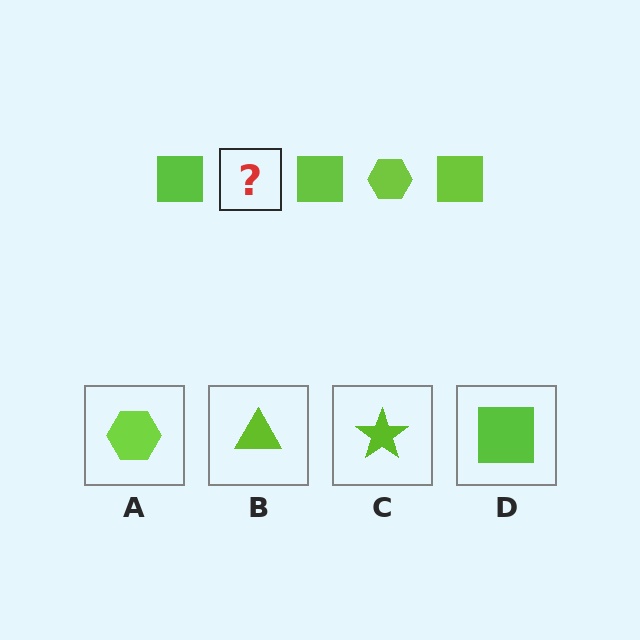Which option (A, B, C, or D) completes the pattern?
A.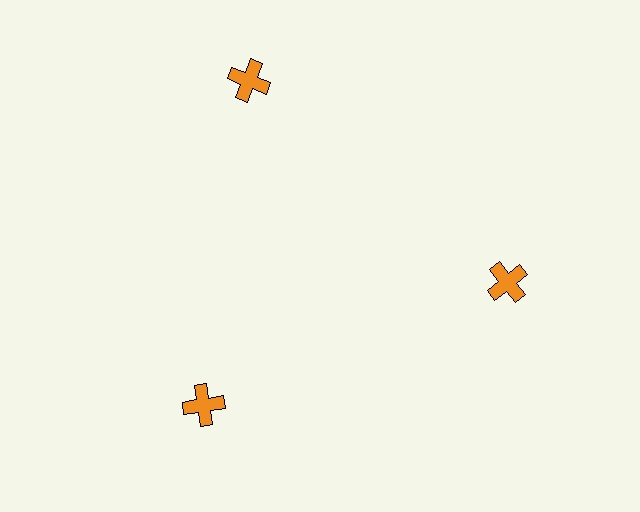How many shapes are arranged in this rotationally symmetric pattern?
There are 3 shapes, arranged in 3 groups of 1.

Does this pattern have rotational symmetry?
Yes, this pattern has 3-fold rotational symmetry. It looks the same after rotating 120 degrees around the center.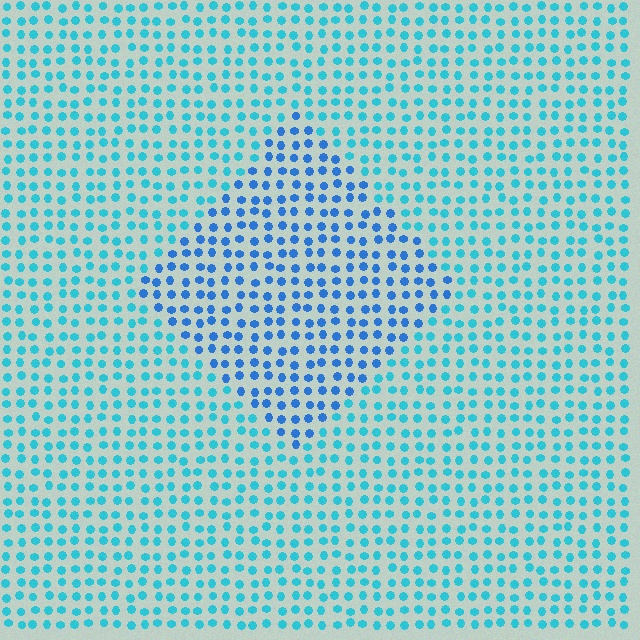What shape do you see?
I see a diamond.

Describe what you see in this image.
The image is filled with small cyan elements in a uniform arrangement. A diamond-shaped region is visible where the elements are tinted to a slightly different hue, forming a subtle color boundary.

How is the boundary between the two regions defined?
The boundary is defined purely by a slight shift in hue (about 28 degrees). Spacing, size, and orientation are identical on both sides.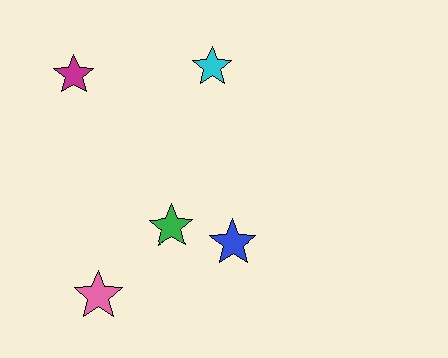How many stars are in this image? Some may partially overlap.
There are 5 stars.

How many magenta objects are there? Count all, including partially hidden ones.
There is 1 magenta object.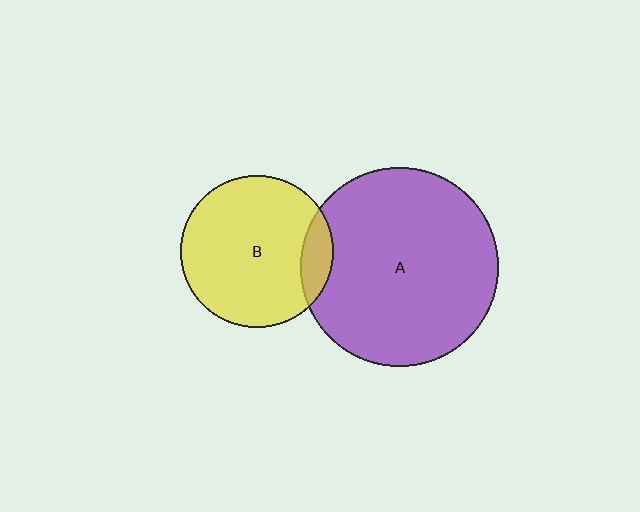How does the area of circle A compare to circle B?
Approximately 1.7 times.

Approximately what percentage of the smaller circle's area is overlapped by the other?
Approximately 10%.